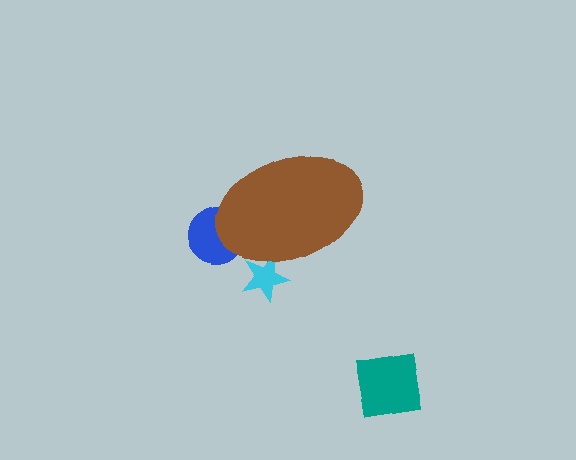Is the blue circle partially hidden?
Yes, the blue circle is partially hidden behind the brown ellipse.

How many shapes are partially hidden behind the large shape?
2 shapes are partially hidden.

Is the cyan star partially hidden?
Yes, the cyan star is partially hidden behind the brown ellipse.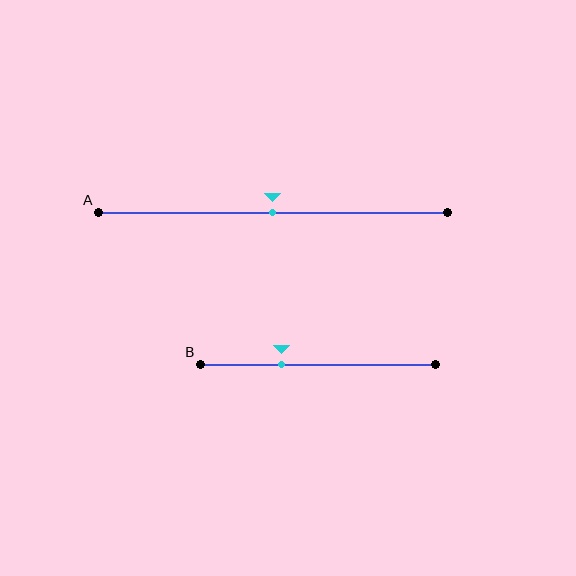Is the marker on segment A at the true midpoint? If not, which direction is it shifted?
Yes, the marker on segment A is at the true midpoint.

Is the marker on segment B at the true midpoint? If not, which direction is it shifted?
No, the marker on segment B is shifted to the left by about 15% of the segment length.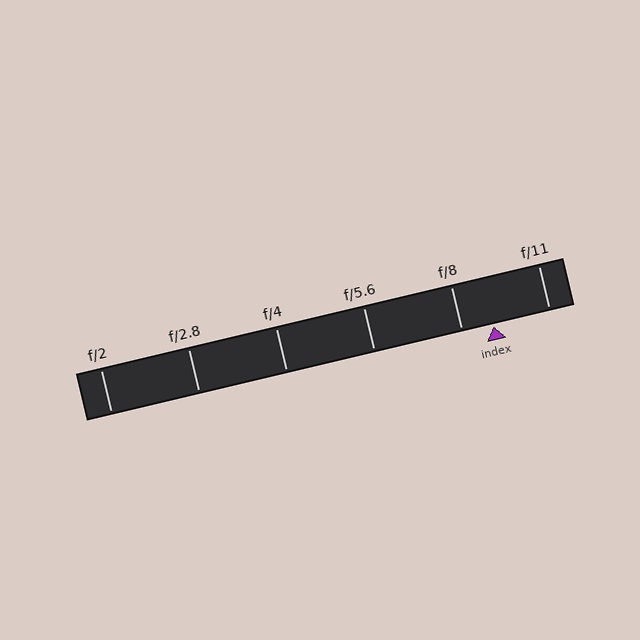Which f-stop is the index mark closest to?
The index mark is closest to f/8.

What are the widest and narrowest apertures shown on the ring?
The widest aperture shown is f/2 and the narrowest is f/11.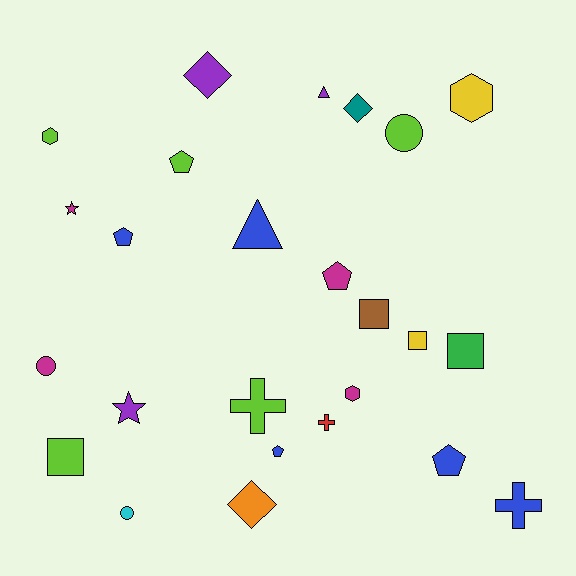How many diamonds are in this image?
There are 3 diamonds.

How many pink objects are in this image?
There are no pink objects.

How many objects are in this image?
There are 25 objects.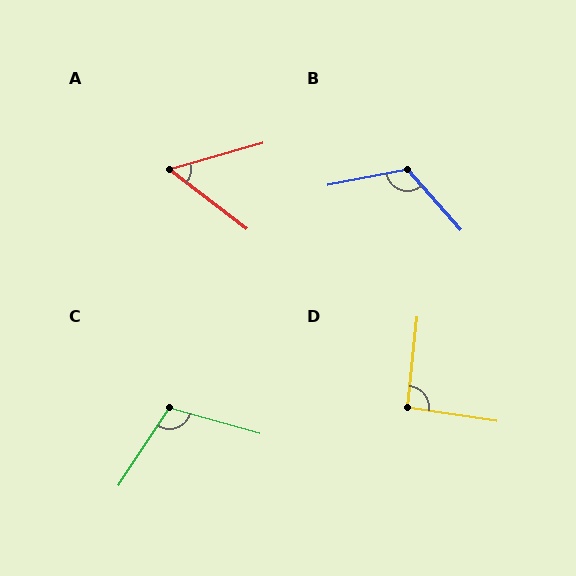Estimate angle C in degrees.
Approximately 107 degrees.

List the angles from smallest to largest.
A (53°), D (92°), C (107°), B (120°).